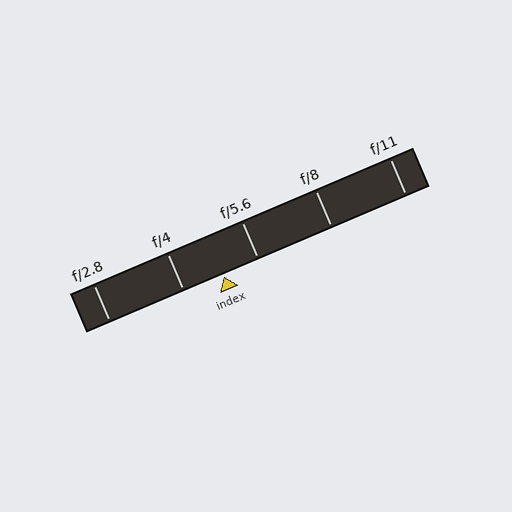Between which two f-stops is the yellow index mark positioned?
The index mark is between f/4 and f/5.6.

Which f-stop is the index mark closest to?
The index mark is closest to f/5.6.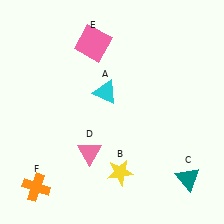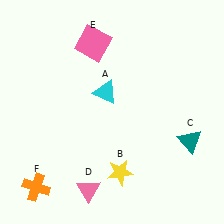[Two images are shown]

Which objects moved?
The objects that moved are: the teal triangle (C), the pink triangle (D).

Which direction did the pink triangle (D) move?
The pink triangle (D) moved down.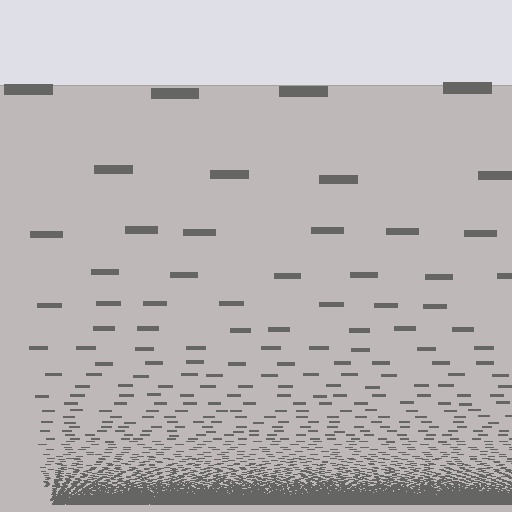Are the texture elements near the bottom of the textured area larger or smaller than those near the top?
Smaller. The gradient is inverted — elements near the bottom are smaller and denser.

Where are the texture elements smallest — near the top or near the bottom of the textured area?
Near the bottom.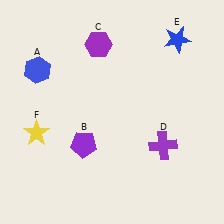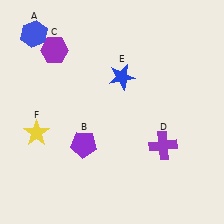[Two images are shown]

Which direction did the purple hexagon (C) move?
The purple hexagon (C) moved left.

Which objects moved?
The objects that moved are: the blue hexagon (A), the purple hexagon (C), the blue star (E).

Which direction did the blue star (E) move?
The blue star (E) moved left.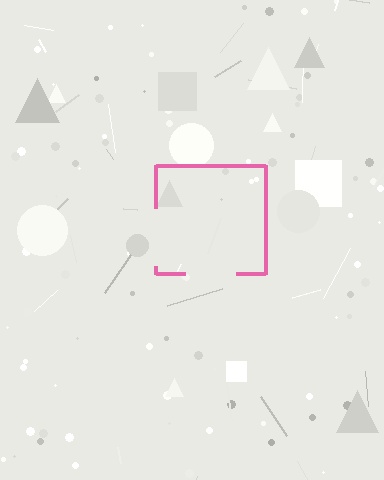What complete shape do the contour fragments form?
The contour fragments form a square.